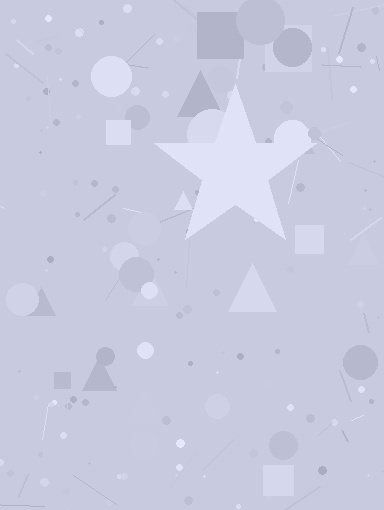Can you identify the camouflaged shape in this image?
The camouflaged shape is a star.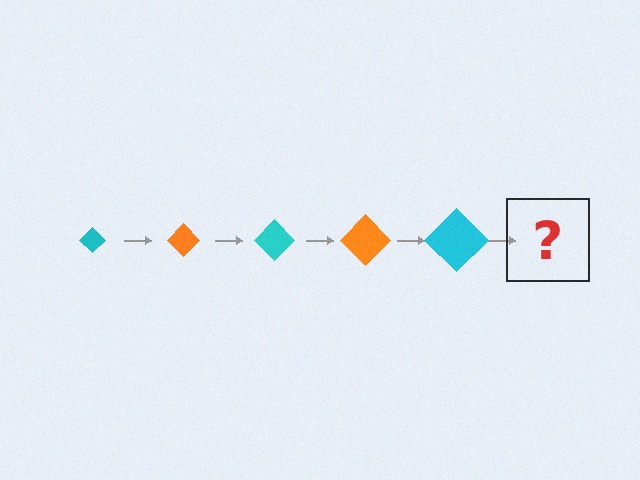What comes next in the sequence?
The next element should be an orange diamond, larger than the previous one.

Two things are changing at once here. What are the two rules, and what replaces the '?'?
The two rules are that the diamond grows larger each step and the color cycles through cyan and orange. The '?' should be an orange diamond, larger than the previous one.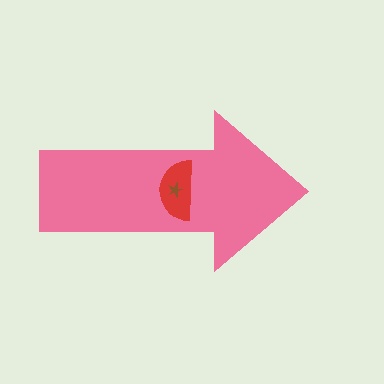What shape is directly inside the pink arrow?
The red semicircle.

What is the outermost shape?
The pink arrow.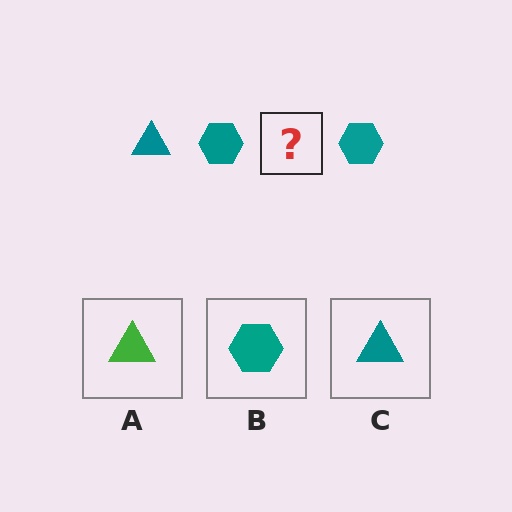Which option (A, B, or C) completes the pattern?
C.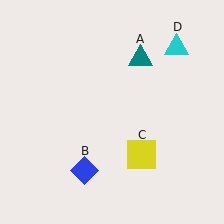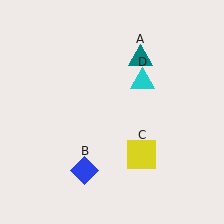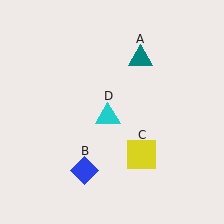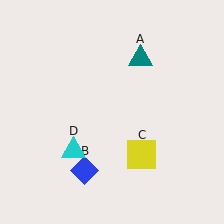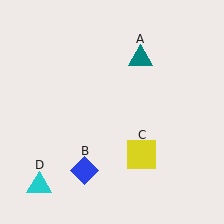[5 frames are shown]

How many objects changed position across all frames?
1 object changed position: cyan triangle (object D).